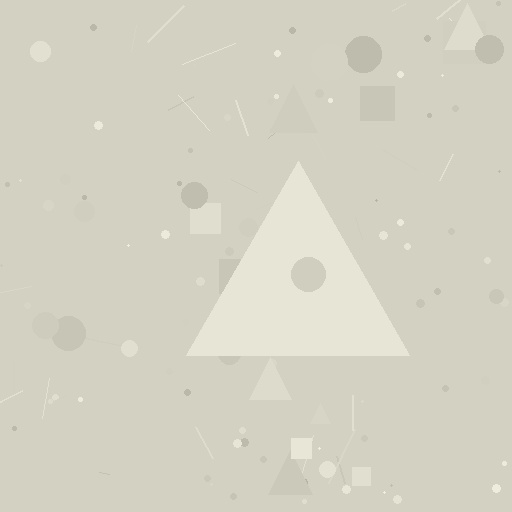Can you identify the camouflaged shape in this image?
The camouflaged shape is a triangle.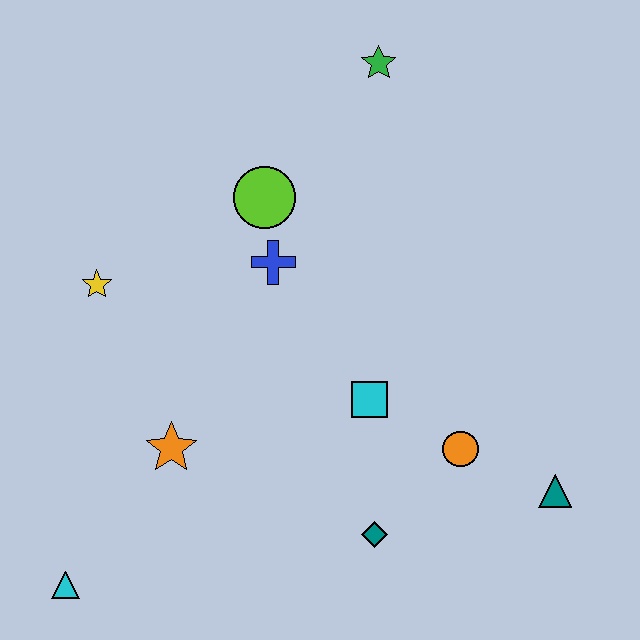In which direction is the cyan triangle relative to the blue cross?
The cyan triangle is below the blue cross.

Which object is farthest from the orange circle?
The cyan triangle is farthest from the orange circle.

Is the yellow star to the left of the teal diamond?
Yes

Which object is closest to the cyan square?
The orange circle is closest to the cyan square.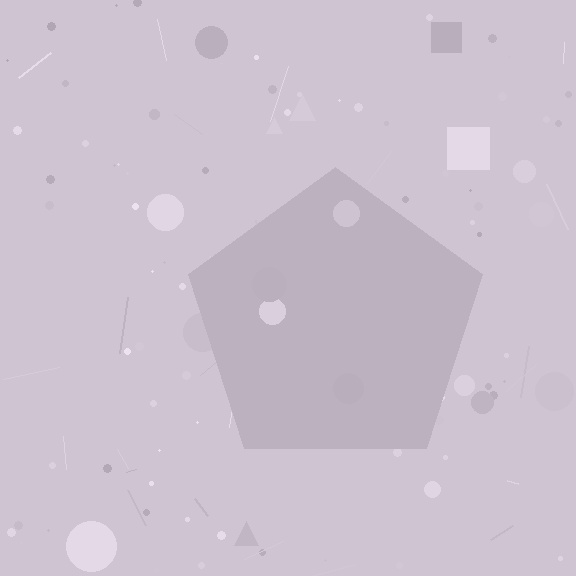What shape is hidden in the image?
A pentagon is hidden in the image.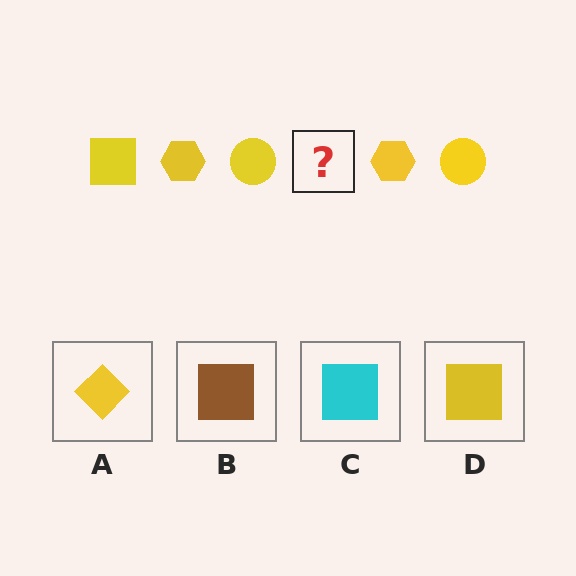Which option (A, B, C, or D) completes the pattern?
D.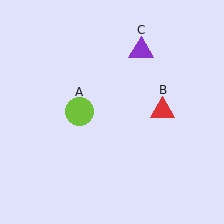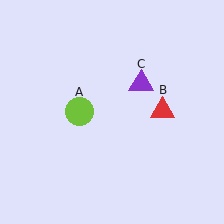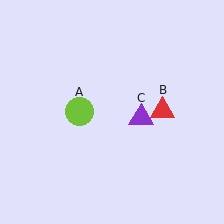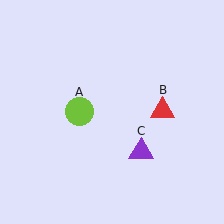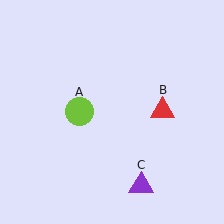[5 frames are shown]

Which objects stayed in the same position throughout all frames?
Lime circle (object A) and red triangle (object B) remained stationary.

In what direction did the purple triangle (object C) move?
The purple triangle (object C) moved down.